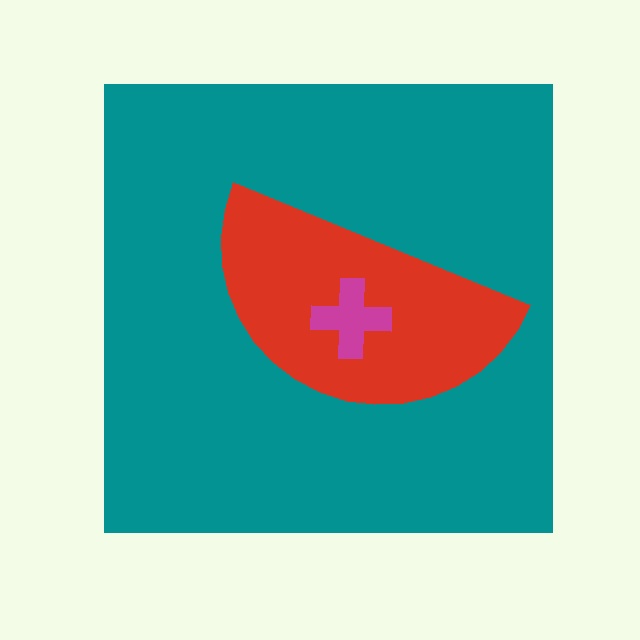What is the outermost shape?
The teal square.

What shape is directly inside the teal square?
The red semicircle.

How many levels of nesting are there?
3.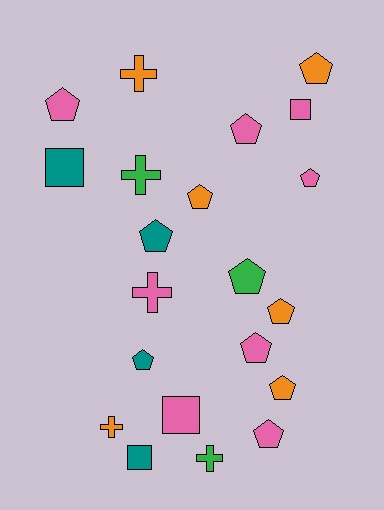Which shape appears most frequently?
Pentagon, with 12 objects.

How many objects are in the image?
There are 21 objects.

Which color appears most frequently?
Pink, with 8 objects.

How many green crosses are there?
There are 2 green crosses.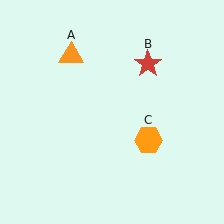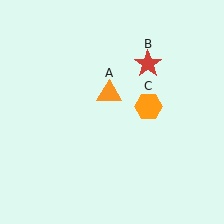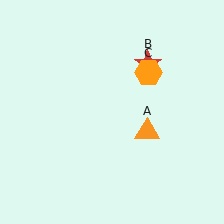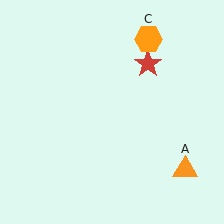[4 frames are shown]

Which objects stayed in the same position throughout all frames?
Red star (object B) remained stationary.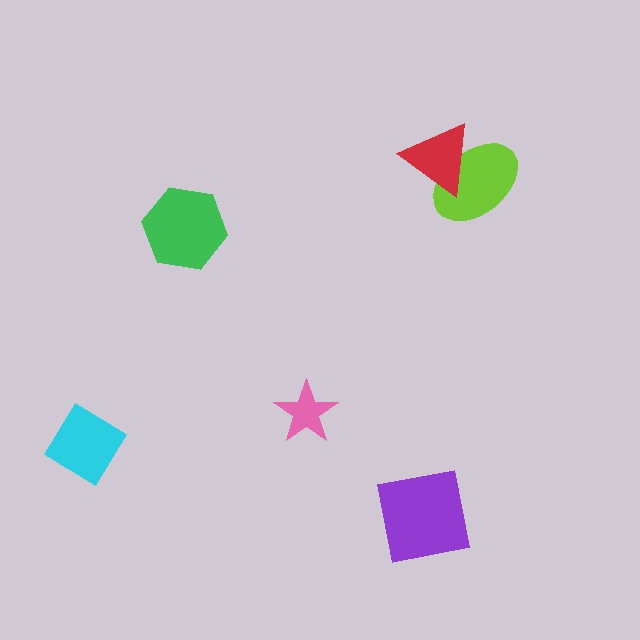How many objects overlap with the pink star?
0 objects overlap with the pink star.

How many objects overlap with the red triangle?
1 object overlaps with the red triangle.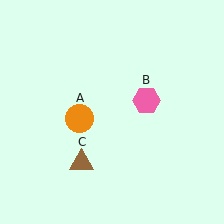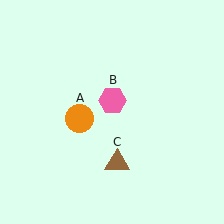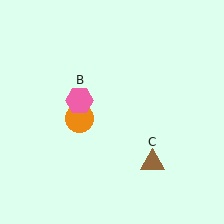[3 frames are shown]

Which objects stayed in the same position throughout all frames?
Orange circle (object A) remained stationary.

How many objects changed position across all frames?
2 objects changed position: pink hexagon (object B), brown triangle (object C).